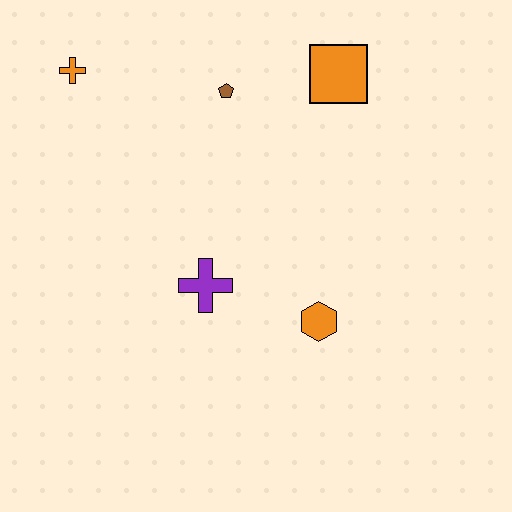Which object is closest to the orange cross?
The brown pentagon is closest to the orange cross.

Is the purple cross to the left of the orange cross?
No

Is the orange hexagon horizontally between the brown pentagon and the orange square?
Yes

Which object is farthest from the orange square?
The orange cross is farthest from the orange square.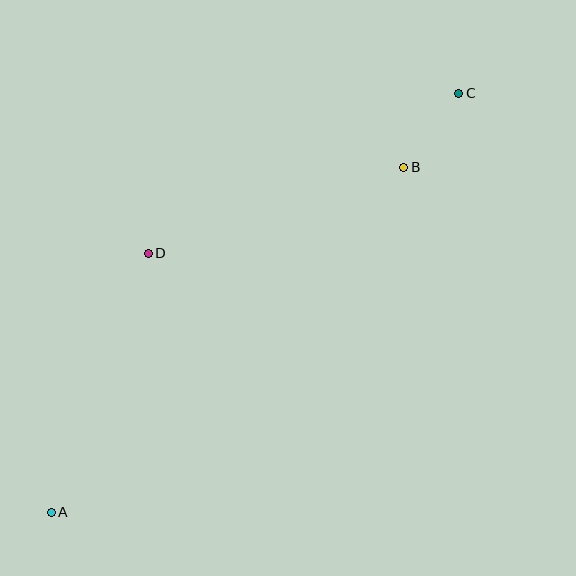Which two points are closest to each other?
Points B and C are closest to each other.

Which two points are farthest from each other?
Points A and C are farthest from each other.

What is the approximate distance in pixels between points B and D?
The distance between B and D is approximately 270 pixels.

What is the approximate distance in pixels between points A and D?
The distance between A and D is approximately 276 pixels.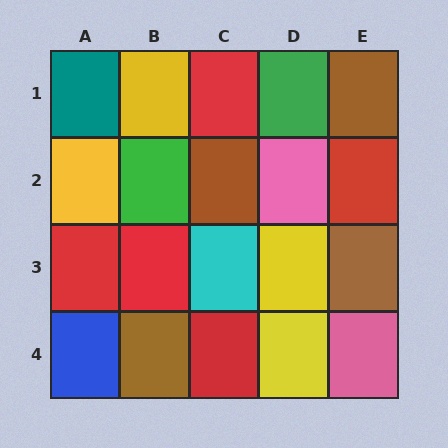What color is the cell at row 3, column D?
Yellow.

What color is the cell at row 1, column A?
Teal.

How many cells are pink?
2 cells are pink.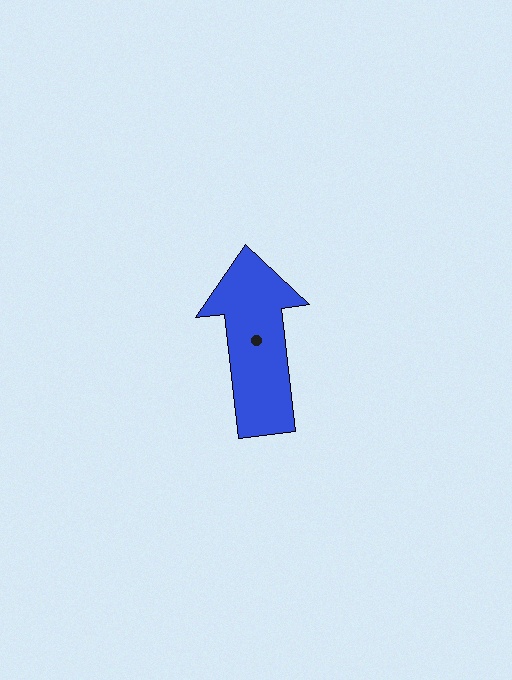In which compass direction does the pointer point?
North.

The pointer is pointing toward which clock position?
Roughly 12 o'clock.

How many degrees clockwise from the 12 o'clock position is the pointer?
Approximately 353 degrees.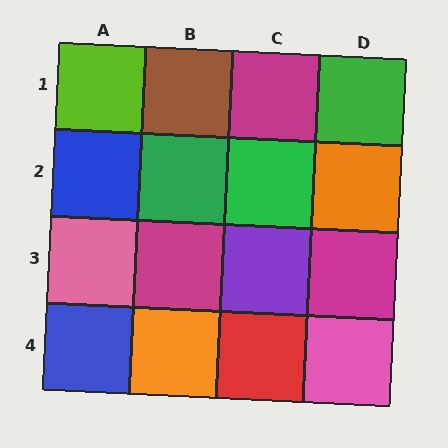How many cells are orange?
2 cells are orange.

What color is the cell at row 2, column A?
Blue.